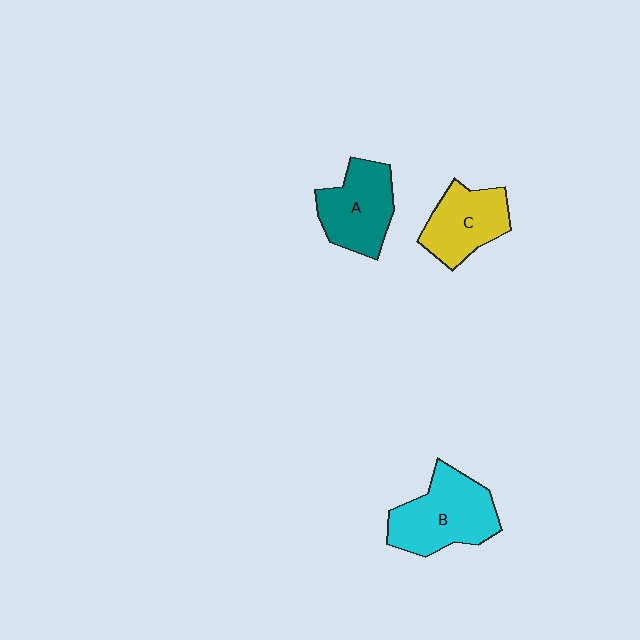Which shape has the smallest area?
Shape C (yellow).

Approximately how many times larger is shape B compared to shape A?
Approximately 1.2 times.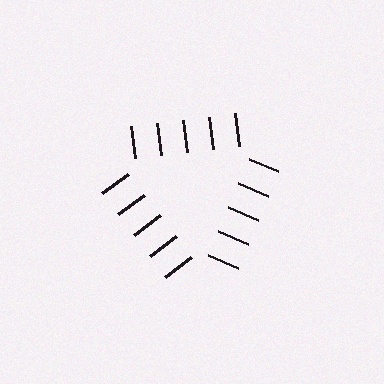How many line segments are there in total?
15 — 5 along each of the 3 edges.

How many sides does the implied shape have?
3 sides — the line-ends trace a triangle.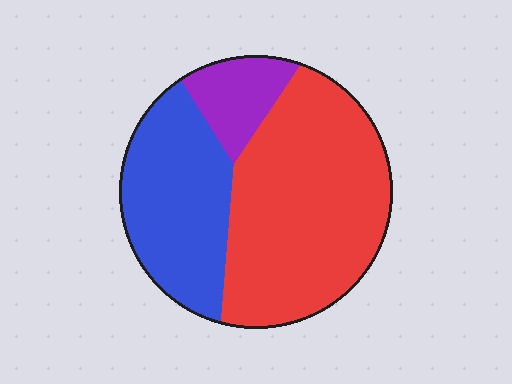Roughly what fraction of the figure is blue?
Blue covers around 35% of the figure.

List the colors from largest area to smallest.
From largest to smallest: red, blue, purple.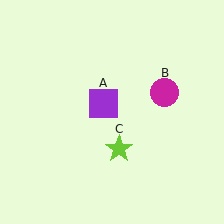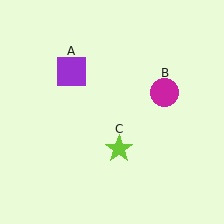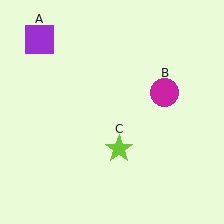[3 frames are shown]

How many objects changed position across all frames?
1 object changed position: purple square (object A).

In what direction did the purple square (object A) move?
The purple square (object A) moved up and to the left.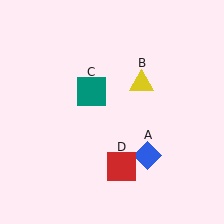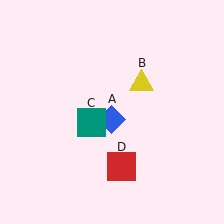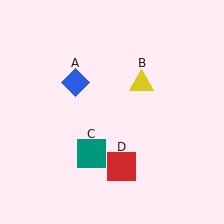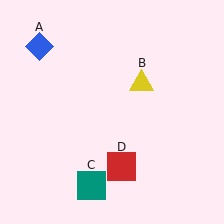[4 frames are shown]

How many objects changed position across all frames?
2 objects changed position: blue diamond (object A), teal square (object C).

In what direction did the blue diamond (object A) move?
The blue diamond (object A) moved up and to the left.